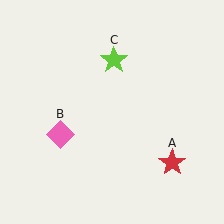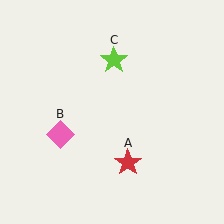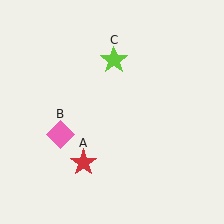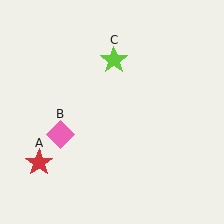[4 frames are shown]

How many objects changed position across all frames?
1 object changed position: red star (object A).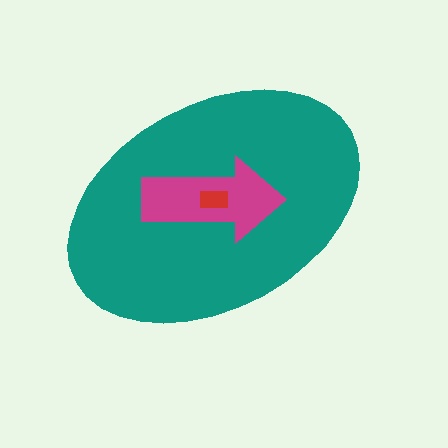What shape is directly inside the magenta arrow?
The red rectangle.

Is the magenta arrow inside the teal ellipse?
Yes.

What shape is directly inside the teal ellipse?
The magenta arrow.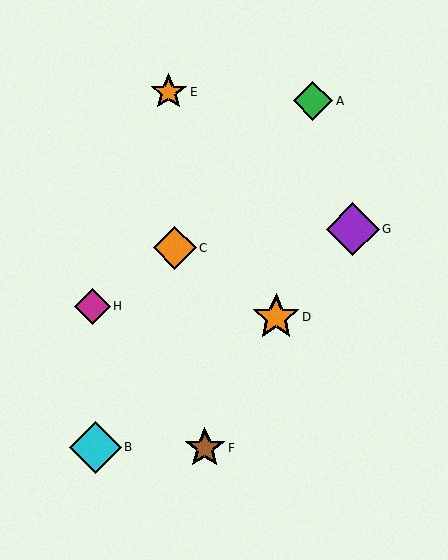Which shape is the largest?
The purple diamond (labeled G) is the largest.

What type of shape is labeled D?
Shape D is an orange star.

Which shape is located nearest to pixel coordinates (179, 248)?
The orange diamond (labeled C) at (175, 248) is nearest to that location.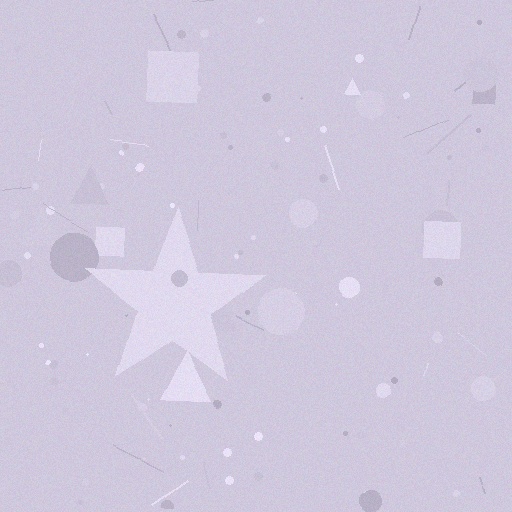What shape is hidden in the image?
A star is hidden in the image.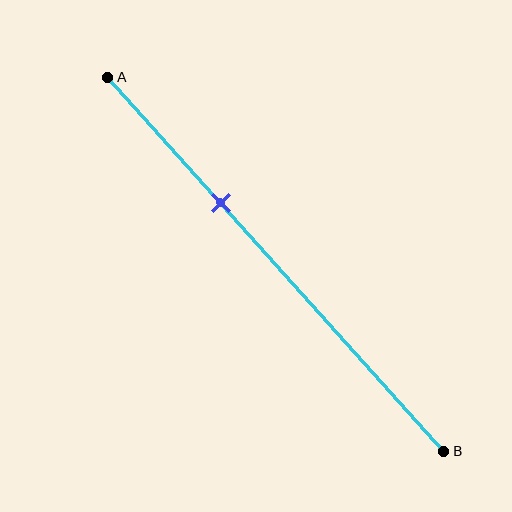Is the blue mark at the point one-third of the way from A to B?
Yes, the mark is approximately at the one-third point.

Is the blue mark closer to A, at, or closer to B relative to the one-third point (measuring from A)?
The blue mark is approximately at the one-third point of segment AB.